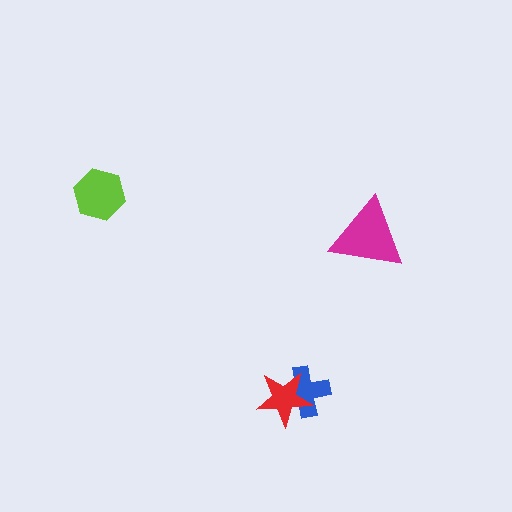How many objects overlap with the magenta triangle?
0 objects overlap with the magenta triangle.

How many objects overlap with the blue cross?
1 object overlaps with the blue cross.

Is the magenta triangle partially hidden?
No, no other shape covers it.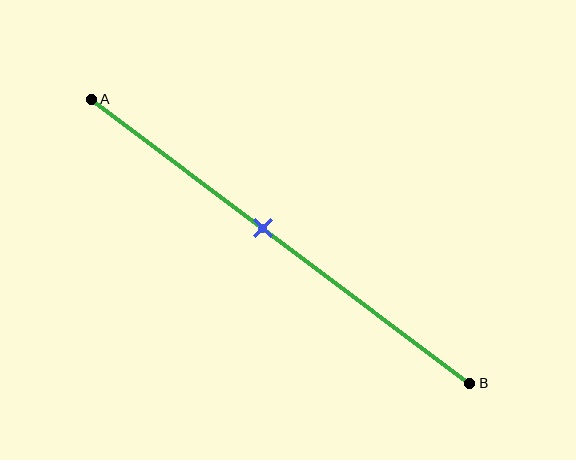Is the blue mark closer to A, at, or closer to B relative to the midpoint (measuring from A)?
The blue mark is closer to point A than the midpoint of segment AB.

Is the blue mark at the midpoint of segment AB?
No, the mark is at about 45% from A, not at the 50% midpoint.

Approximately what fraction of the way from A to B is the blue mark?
The blue mark is approximately 45% of the way from A to B.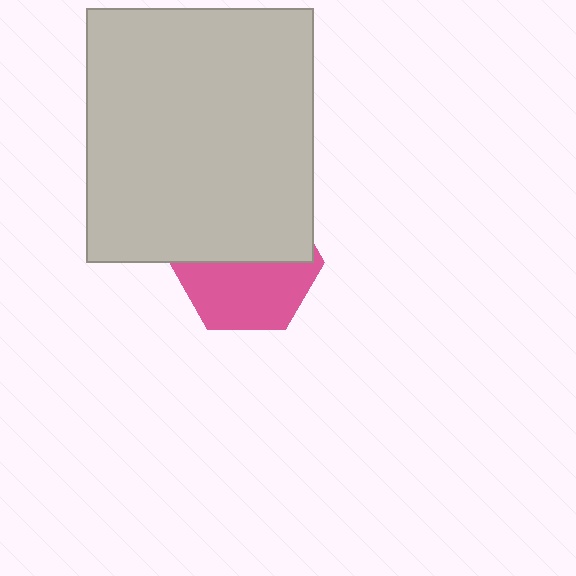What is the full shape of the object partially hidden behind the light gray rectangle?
The partially hidden object is a pink hexagon.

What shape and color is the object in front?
The object in front is a light gray rectangle.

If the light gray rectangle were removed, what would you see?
You would see the complete pink hexagon.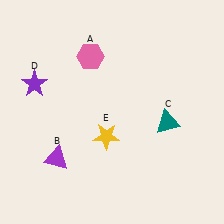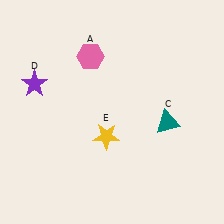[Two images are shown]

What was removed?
The purple triangle (B) was removed in Image 2.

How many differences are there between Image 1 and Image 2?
There is 1 difference between the two images.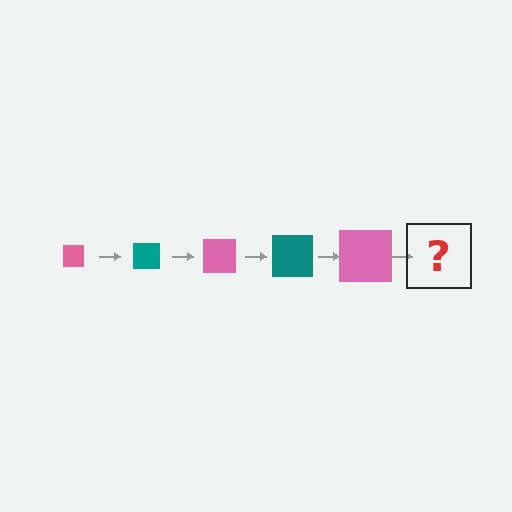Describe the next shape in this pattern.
It should be a teal square, larger than the previous one.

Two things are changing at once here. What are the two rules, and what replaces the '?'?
The two rules are that the square grows larger each step and the color cycles through pink and teal. The '?' should be a teal square, larger than the previous one.